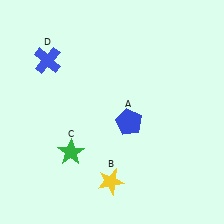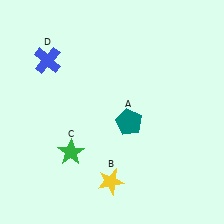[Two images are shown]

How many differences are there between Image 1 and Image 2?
There is 1 difference between the two images.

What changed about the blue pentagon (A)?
In Image 1, A is blue. In Image 2, it changed to teal.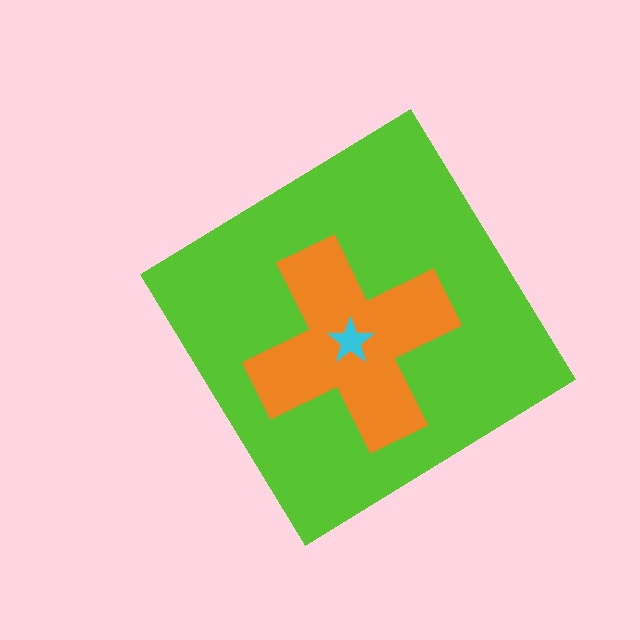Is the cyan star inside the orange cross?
Yes.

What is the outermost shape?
The lime diamond.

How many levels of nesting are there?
3.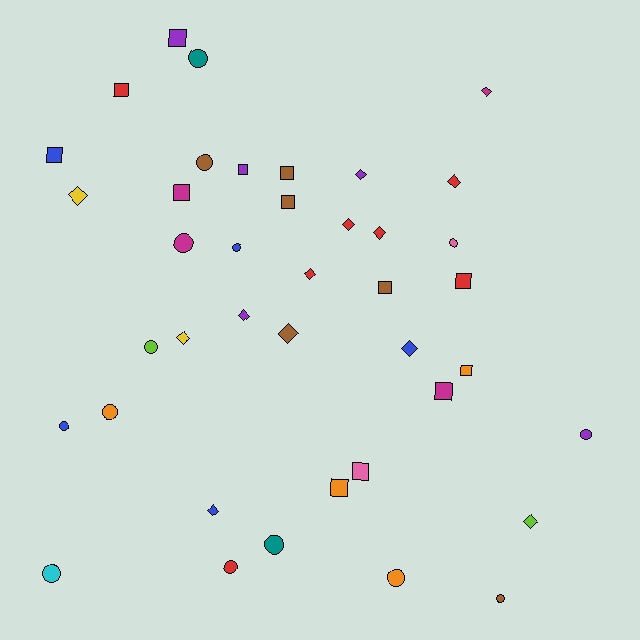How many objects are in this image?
There are 40 objects.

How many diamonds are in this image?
There are 13 diamonds.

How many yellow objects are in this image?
There are 2 yellow objects.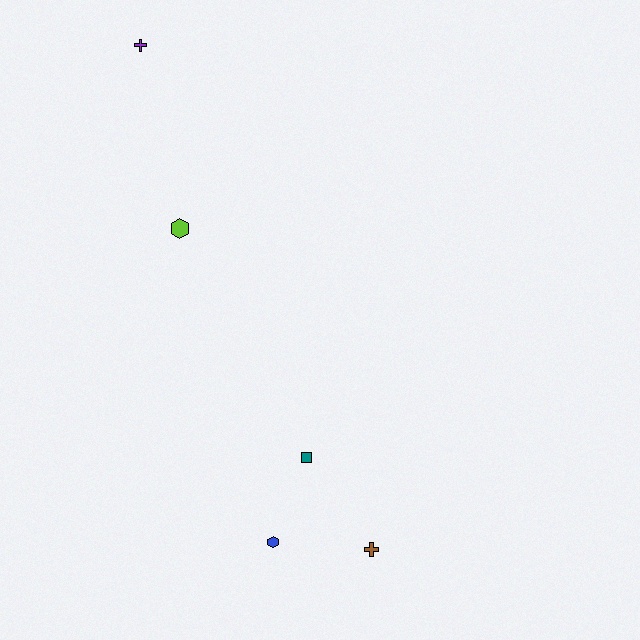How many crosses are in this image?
There are 2 crosses.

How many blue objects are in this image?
There is 1 blue object.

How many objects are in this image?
There are 5 objects.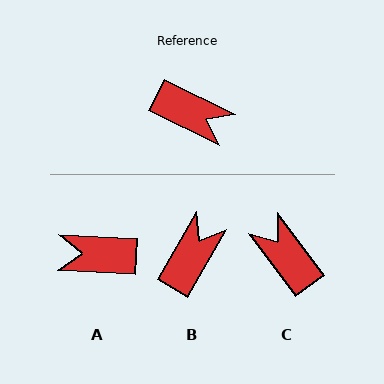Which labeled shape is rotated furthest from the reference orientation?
A, about 156 degrees away.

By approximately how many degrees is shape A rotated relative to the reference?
Approximately 156 degrees clockwise.